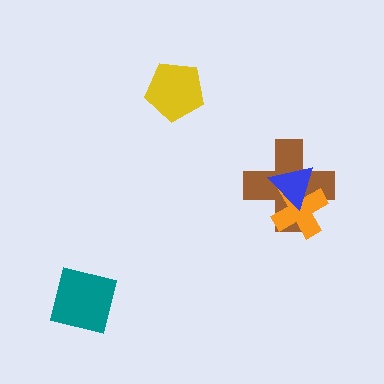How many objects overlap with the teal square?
0 objects overlap with the teal square.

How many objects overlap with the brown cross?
2 objects overlap with the brown cross.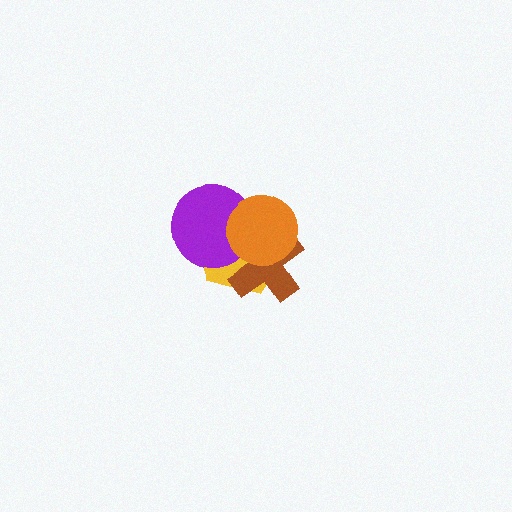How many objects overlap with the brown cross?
3 objects overlap with the brown cross.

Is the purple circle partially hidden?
Yes, it is partially covered by another shape.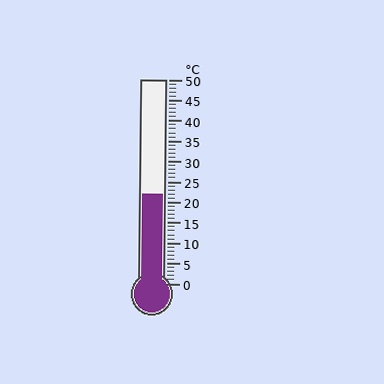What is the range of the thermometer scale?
The thermometer scale ranges from 0°C to 50°C.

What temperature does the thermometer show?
The thermometer shows approximately 22°C.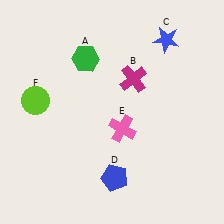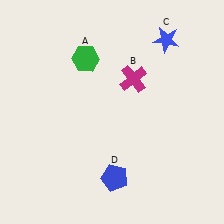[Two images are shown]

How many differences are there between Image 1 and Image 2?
There are 2 differences between the two images.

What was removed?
The lime circle (F), the pink cross (E) were removed in Image 2.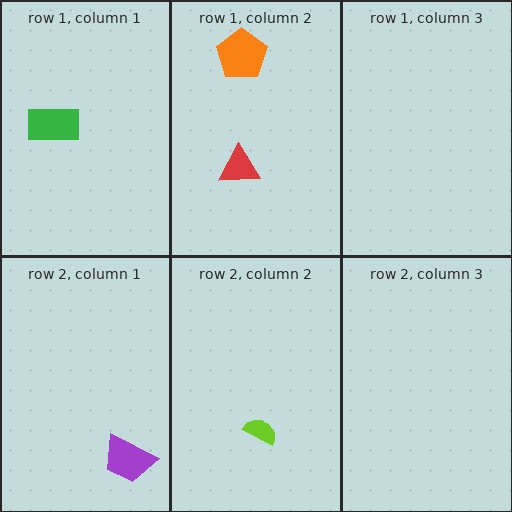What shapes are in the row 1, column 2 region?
The red triangle, the orange pentagon.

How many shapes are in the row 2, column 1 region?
1.